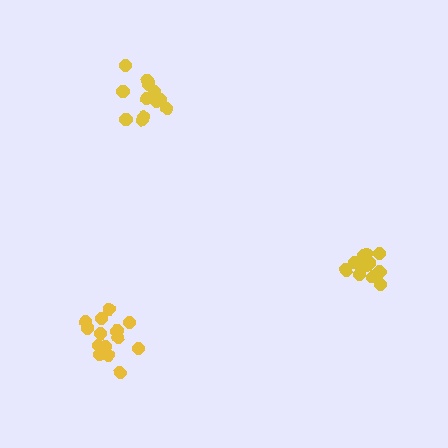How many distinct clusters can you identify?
There are 3 distinct clusters.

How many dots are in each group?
Group 1: 12 dots, Group 2: 13 dots, Group 3: 15 dots (40 total).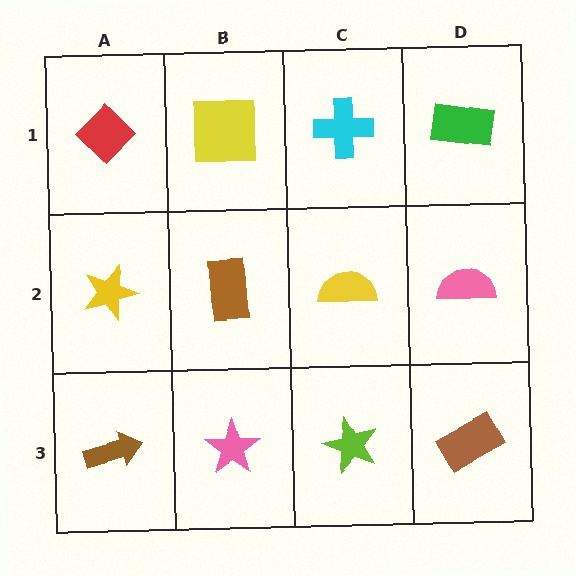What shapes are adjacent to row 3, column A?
A yellow star (row 2, column A), a pink star (row 3, column B).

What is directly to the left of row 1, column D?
A cyan cross.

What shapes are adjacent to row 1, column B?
A brown rectangle (row 2, column B), a red diamond (row 1, column A), a cyan cross (row 1, column C).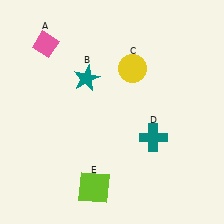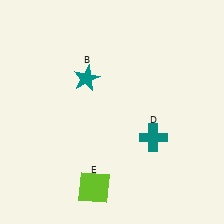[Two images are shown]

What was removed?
The pink diamond (A), the yellow circle (C) were removed in Image 2.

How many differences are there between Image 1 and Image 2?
There are 2 differences between the two images.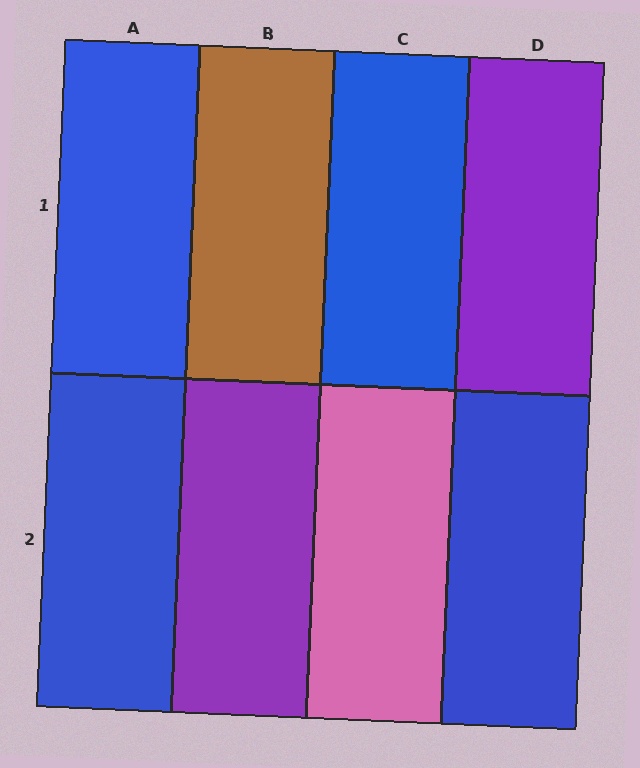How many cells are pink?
1 cell is pink.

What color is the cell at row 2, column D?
Blue.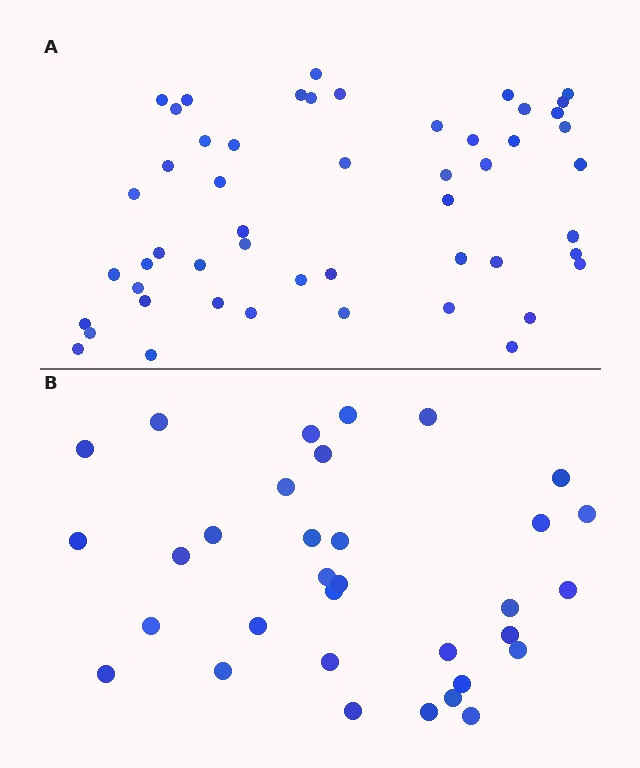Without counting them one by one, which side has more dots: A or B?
Region A (the top region) has more dots.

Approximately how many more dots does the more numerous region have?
Region A has approximately 20 more dots than region B.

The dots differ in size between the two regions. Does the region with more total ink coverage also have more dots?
No. Region B has more total ink coverage because its dots are larger, but region A actually contains more individual dots. Total area can be misleading — the number of items is what matters here.